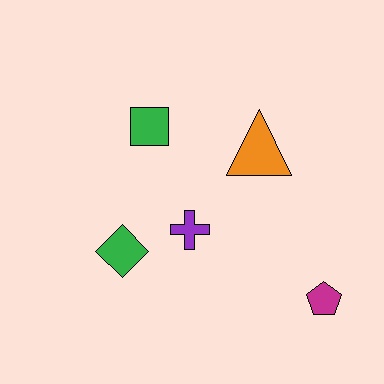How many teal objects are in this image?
There are no teal objects.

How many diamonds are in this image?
There is 1 diamond.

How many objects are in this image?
There are 5 objects.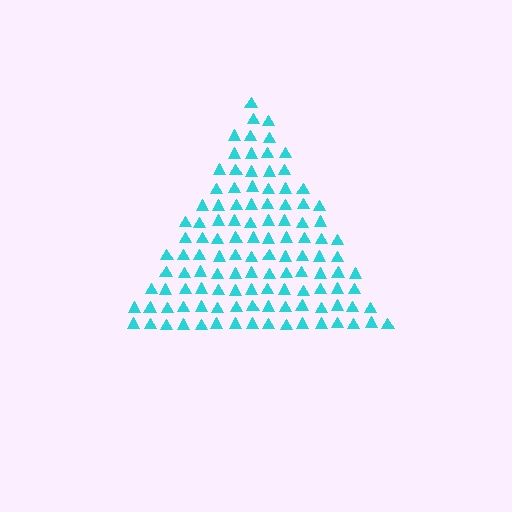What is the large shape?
The large shape is a triangle.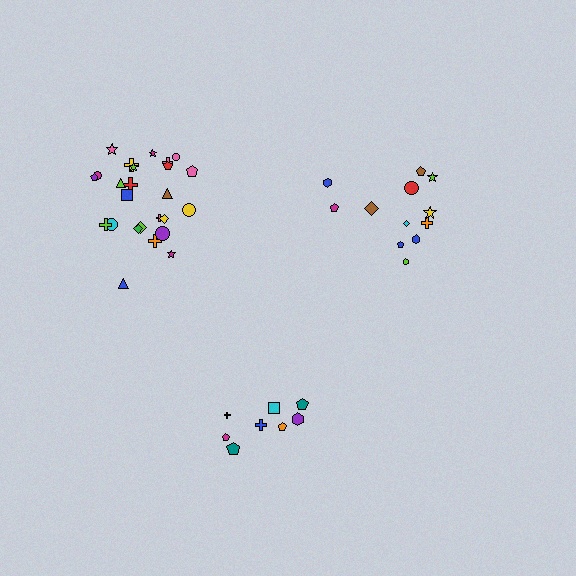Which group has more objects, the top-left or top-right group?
The top-left group.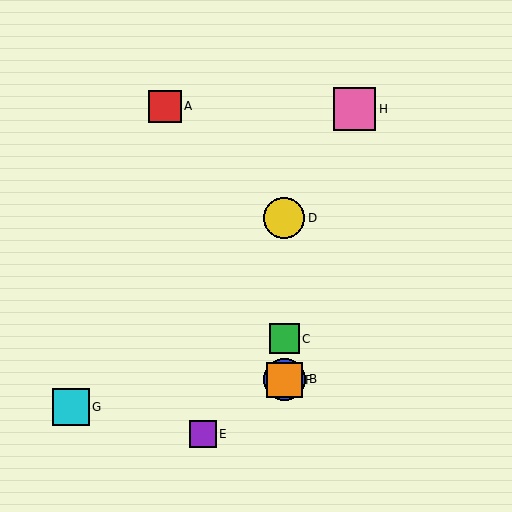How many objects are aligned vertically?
4 objects (B, C, D, F) are aligned vertically.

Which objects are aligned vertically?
Objects B, C, D, F are aligned vertically.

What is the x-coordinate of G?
Object G is at x≈71.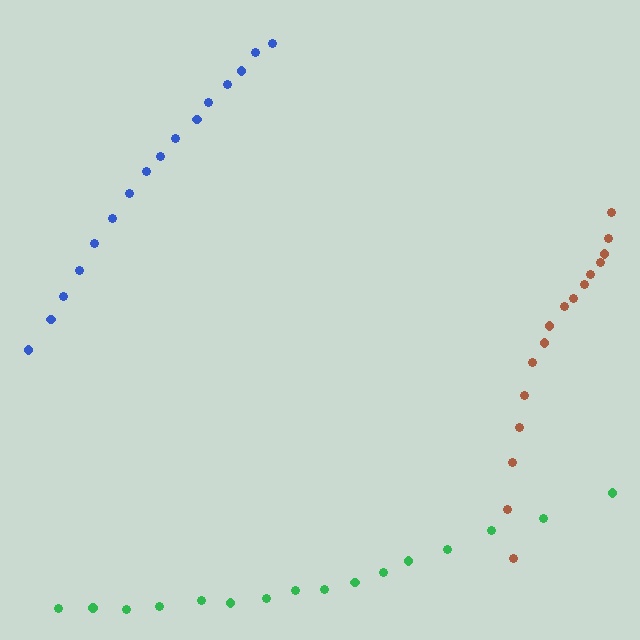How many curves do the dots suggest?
There are 3 distinct paths.